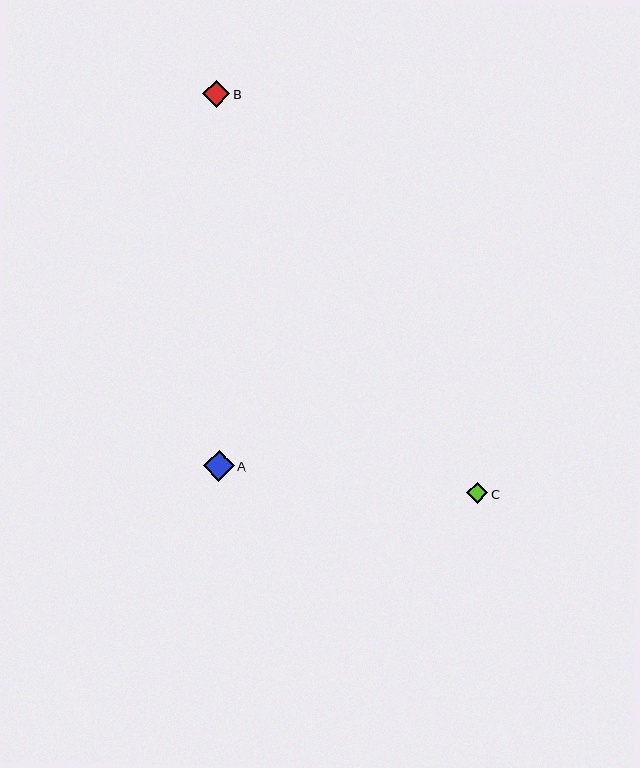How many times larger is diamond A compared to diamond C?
Diamond A is approximately 1.4 times the size of diamond C.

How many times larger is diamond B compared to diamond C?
Diamond B is approximately 1.3 times the size of diamond C.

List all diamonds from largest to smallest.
From largest to smallest: A, B, C.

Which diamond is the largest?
Diamond A is the largest with a size of approximately 31 pixels.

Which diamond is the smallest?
Diamond C is the smallest with a size of approximately 21 pixels.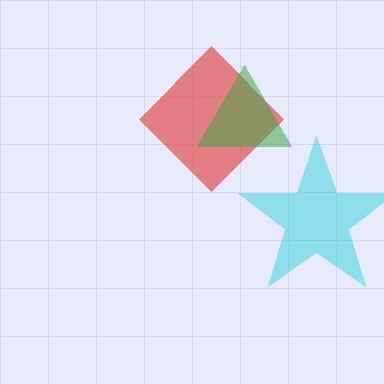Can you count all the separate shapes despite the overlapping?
Yes, there are 3 separate shapes.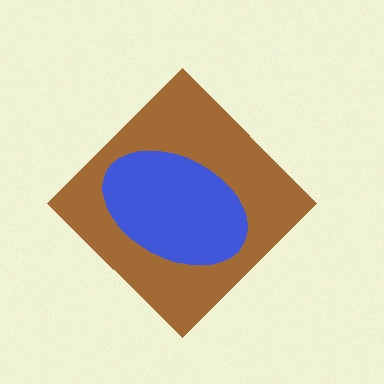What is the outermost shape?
The brown diamond.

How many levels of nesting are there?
2.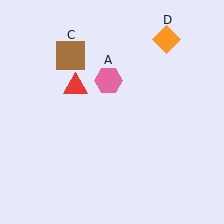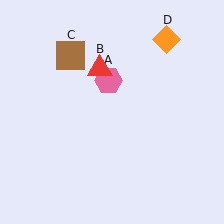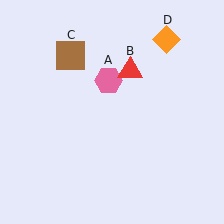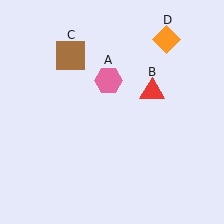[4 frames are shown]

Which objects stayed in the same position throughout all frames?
Pink hexagon (object A) and brown square (object C) and orange diamond (object D) remained stationary.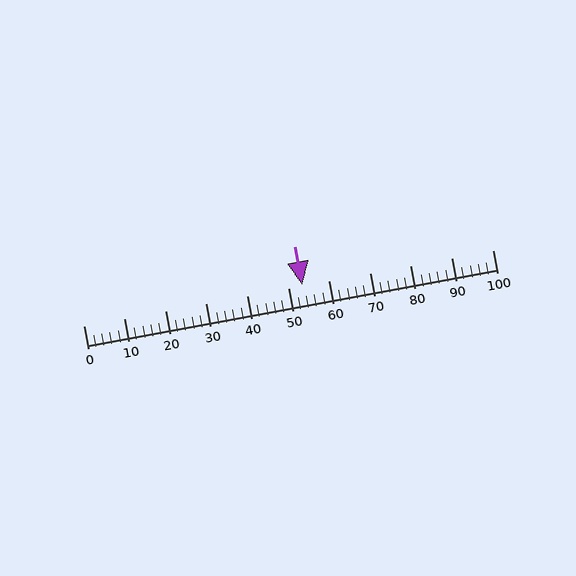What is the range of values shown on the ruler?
The ruler shows values from 0 to 100.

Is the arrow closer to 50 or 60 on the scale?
The arrow is closer to 50.